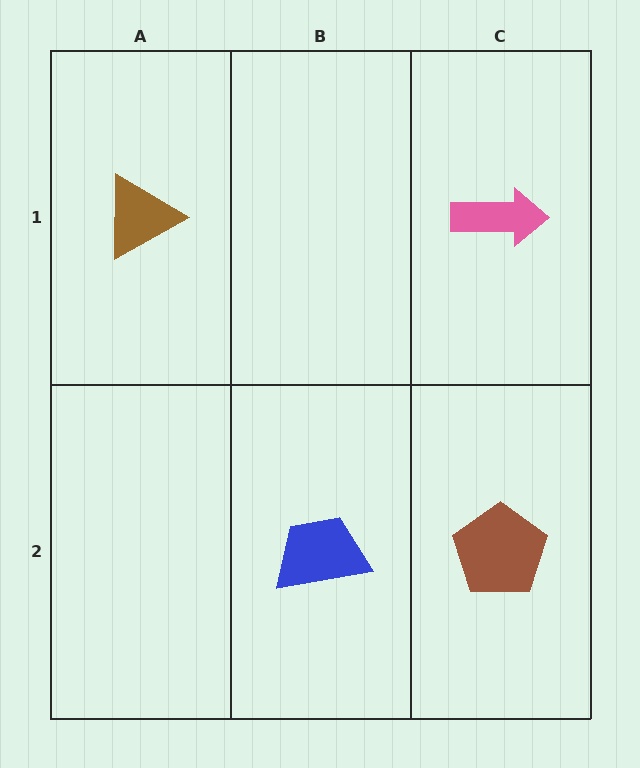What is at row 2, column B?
A blue trapezoid.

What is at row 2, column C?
A brown pentagon.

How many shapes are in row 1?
2 shapes.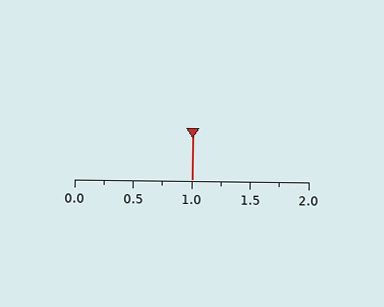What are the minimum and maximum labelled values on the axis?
The axis runs from 0.0 to 2.0.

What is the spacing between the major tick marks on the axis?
The major ticks are spaced 0.5 apart.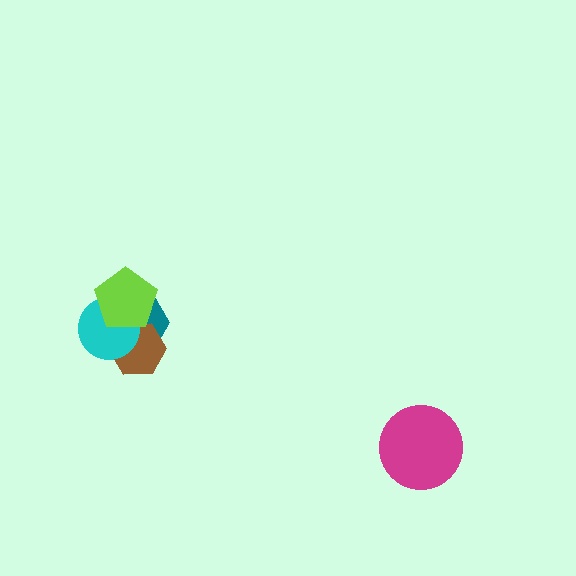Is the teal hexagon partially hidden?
Yes, it is partially covered by another shape.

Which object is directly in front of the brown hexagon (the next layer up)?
The cyan circle is directly in front of the brown hexagon.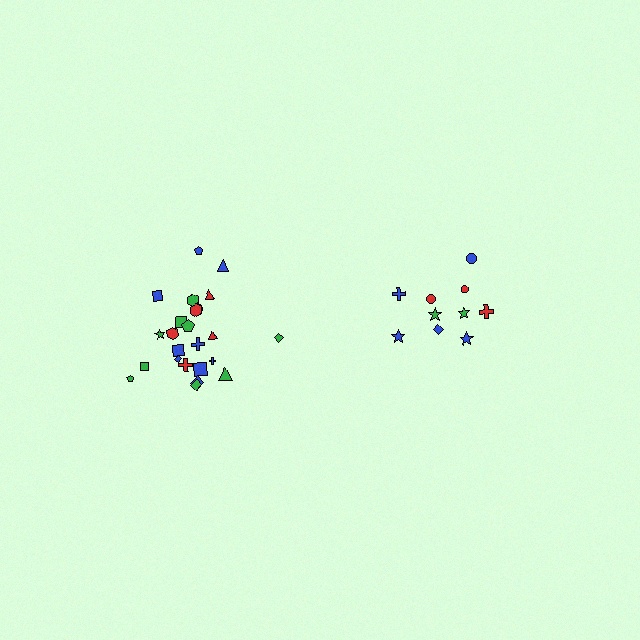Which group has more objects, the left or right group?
The left group.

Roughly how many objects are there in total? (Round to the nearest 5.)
Roughly 35 objects in total.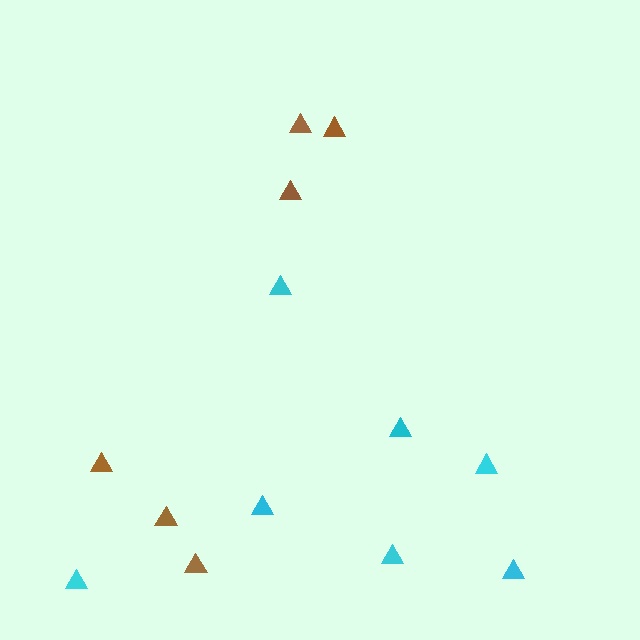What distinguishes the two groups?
There are 2 groups: one group of cyan triangles (7) and one group of brown triangles (6).